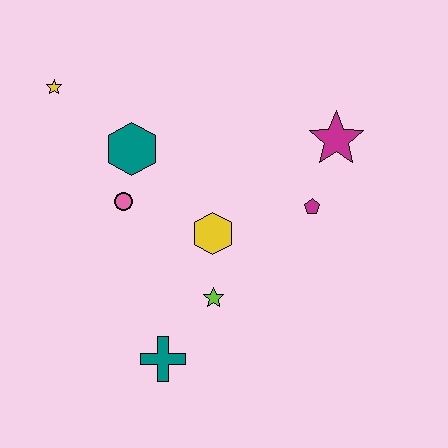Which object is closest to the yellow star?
The teal hexagon is closest to the yellow star.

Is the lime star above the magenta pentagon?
No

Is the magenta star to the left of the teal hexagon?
No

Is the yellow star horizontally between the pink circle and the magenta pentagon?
No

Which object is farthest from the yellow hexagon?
The yellow star is farthest from the yellow hexagon.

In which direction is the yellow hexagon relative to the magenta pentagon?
The yellow hexagon is to the left of the magenta pentagon.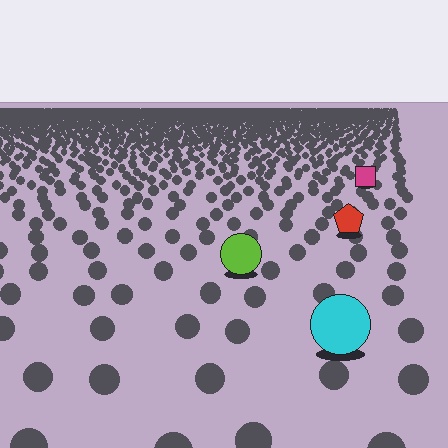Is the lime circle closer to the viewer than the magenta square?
Yes. The lime circle is closer — you can tell from the texture gradient: the ground texture is coarser near it.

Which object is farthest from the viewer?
The magenta square is farthest from the viewer. It appears smaller and the ground texture around it is denser.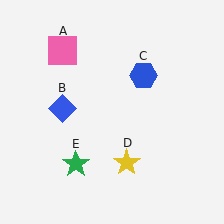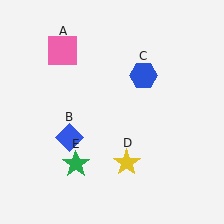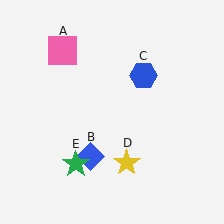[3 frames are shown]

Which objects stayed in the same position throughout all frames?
Pink square (object A) and blue hexagon (object C) and yellow star (object D) and green star (object E) remained stationary.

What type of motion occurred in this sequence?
The blue diamond (object B) rotated counterclockwise around the center of the scene.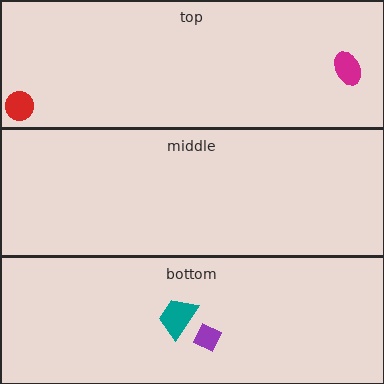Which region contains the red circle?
The top region.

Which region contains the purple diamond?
The bottom region.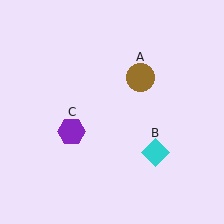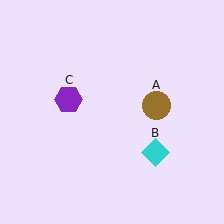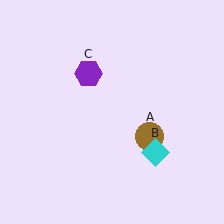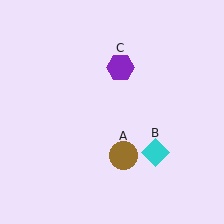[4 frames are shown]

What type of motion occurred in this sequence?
The brown circle (object A), purple hexagon (object C) rotated clockwise around the center of the scene.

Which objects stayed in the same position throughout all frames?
Cyan diamond (object B) remained stationary.